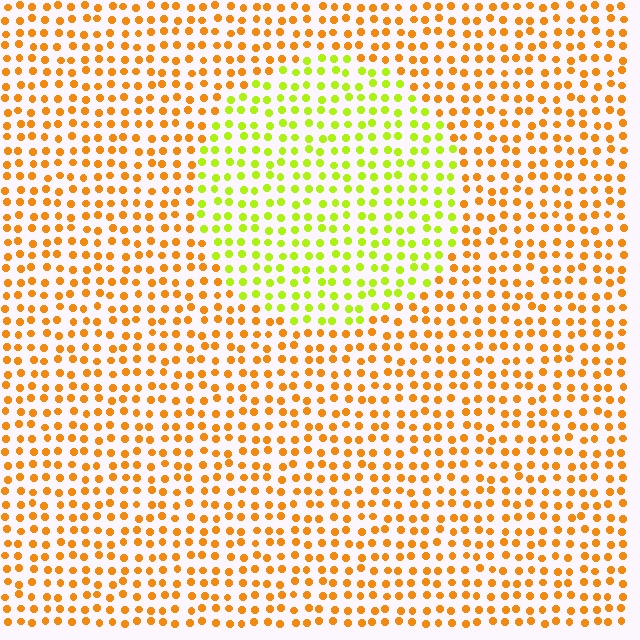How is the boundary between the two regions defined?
The boundary is defined purely by a slight shift in hue (about 47 degrees). Spacing, size, and orientation are identical on both sides.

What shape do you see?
I see a circle.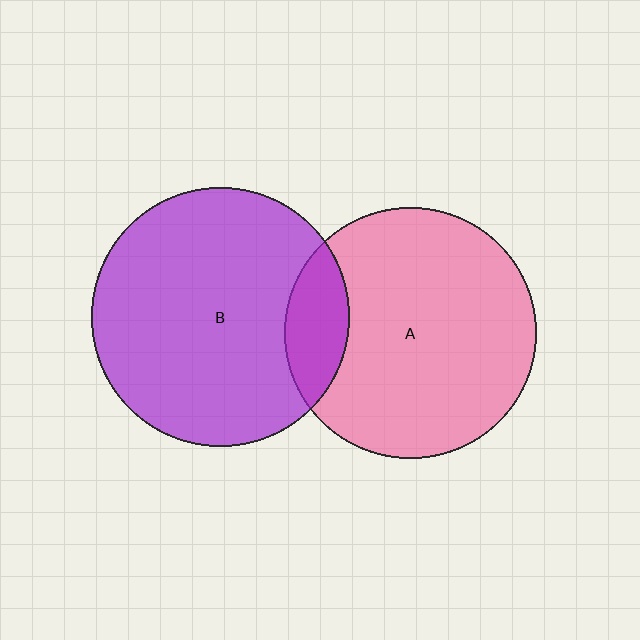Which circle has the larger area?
Circle B (purple).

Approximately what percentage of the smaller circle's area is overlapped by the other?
Approximately 15%.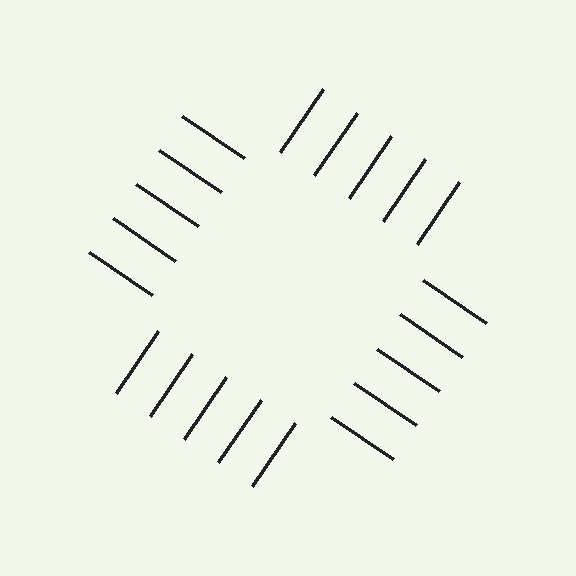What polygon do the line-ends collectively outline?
An illusory square — the line segments terminate on its edges but no continuous stroke is drawn.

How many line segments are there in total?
20 — 5 along each of the 4 edges.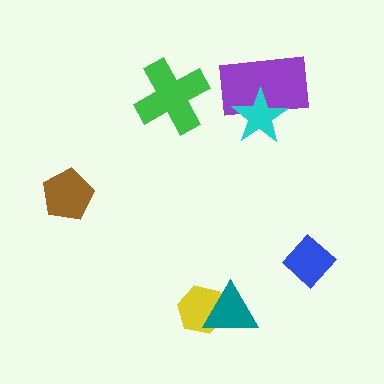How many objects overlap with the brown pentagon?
0 objects overlap with the brown pentagon.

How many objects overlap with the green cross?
0 objects overlap with the green cross.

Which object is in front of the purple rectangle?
The cyan star is in front of the purple rectangle.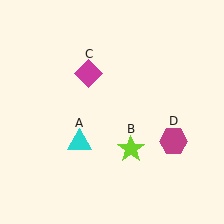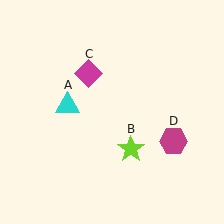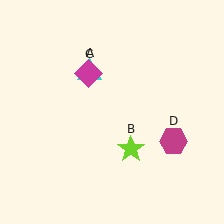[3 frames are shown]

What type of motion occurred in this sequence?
The cyan triangle (object A) rotated clockwise around the center of the scene.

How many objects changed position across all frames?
1 object changed position: cyan triangle (object A).